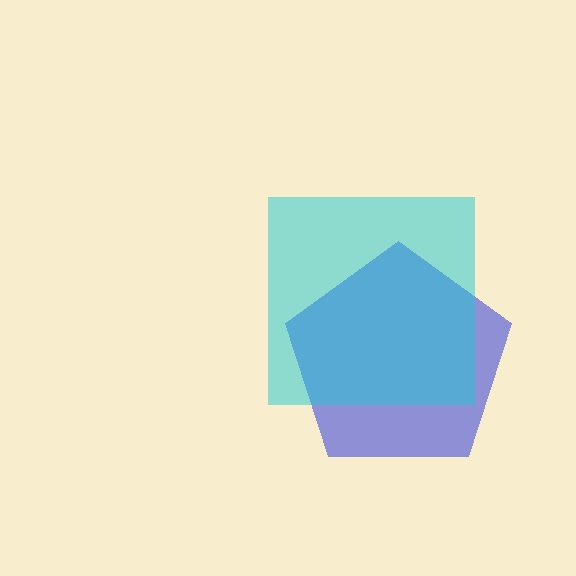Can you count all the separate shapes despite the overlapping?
Yes, there are 2 separate shapes.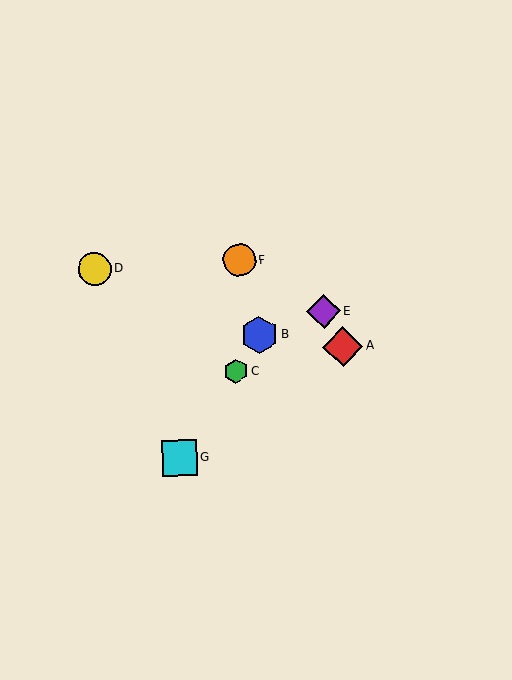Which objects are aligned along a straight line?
Objects B, C, G are aligned along a straight line.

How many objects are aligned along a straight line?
3 objects (B, C, G) are aligned along a straight line.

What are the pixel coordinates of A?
Object A is at (343, 347).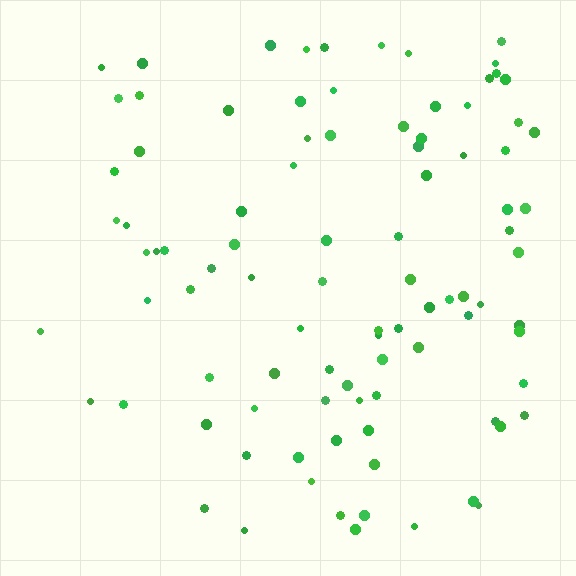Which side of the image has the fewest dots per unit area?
The left.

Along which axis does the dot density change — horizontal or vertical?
Horizontal.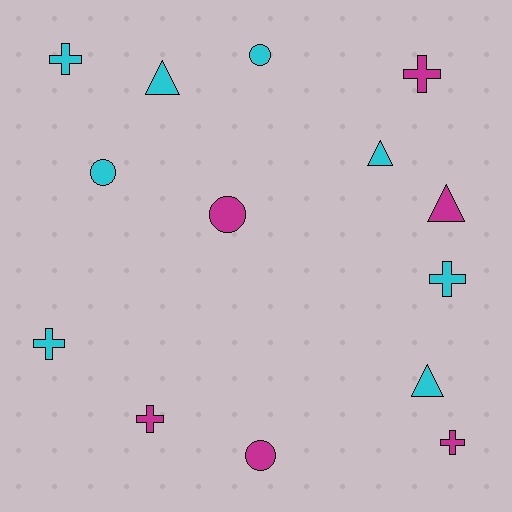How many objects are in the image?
There are 14 objects.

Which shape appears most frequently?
Cross, with 6 objects.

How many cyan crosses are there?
There are 3 cyan crosses.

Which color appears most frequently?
Cyan, with 8 objects.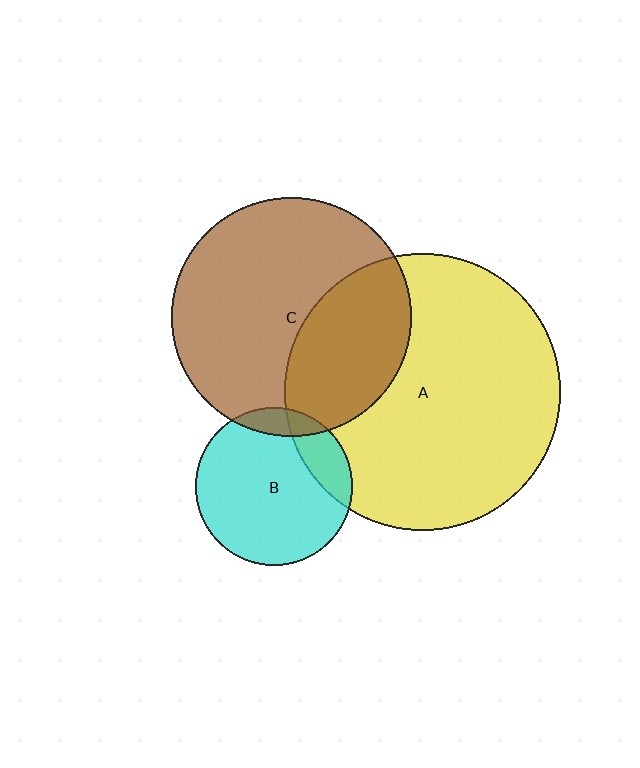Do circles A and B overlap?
Yes.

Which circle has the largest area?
Circle A (yellow).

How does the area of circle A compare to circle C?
Approximately 1.3 times.